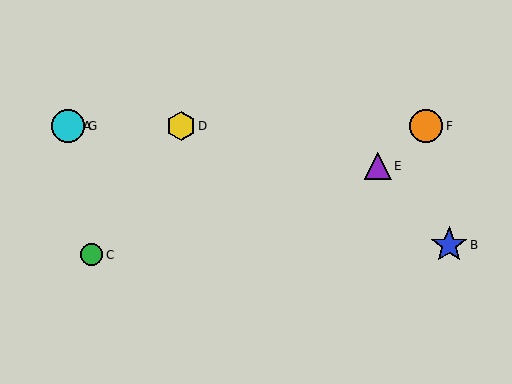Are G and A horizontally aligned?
Yes, both are at y≈126.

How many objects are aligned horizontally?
4 objects (A, D, F, G) are aligned horizontally.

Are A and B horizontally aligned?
No, A is at y≈126 and B is at y≈245.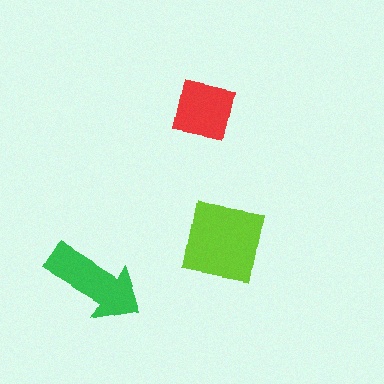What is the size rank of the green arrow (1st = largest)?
2nd.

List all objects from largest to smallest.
The lime square, the green arrow, the red square.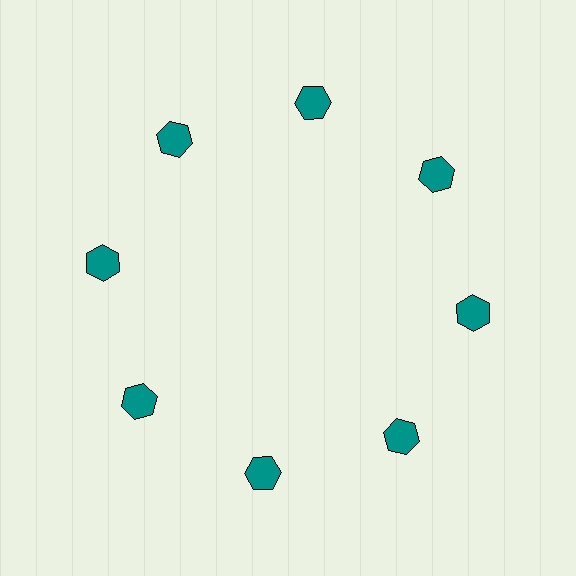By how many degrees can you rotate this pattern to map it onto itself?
The pattern maps onto itself every 45 degrees of rotation.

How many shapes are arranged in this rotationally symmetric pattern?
There are 8 shapes, arranged in 8 groups of 1.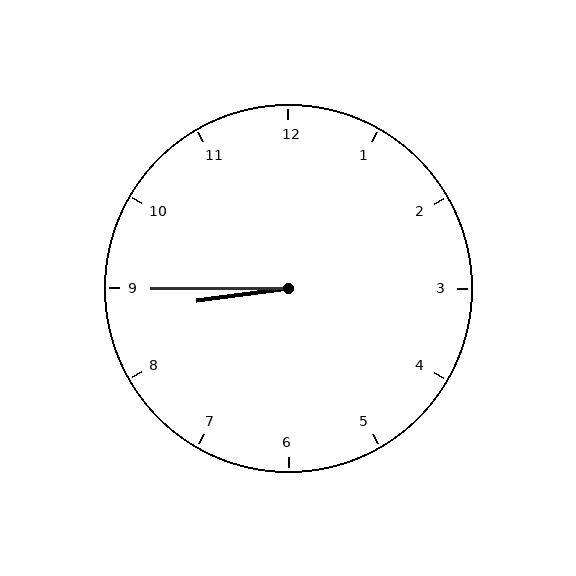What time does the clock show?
8:45.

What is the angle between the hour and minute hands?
Approximately 8 degrees.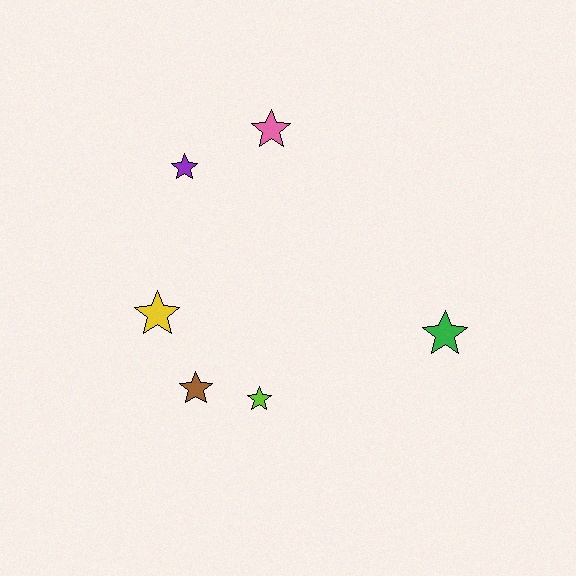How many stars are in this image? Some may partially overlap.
There are 6 stars.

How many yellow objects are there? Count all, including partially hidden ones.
There is 1 yellow object.